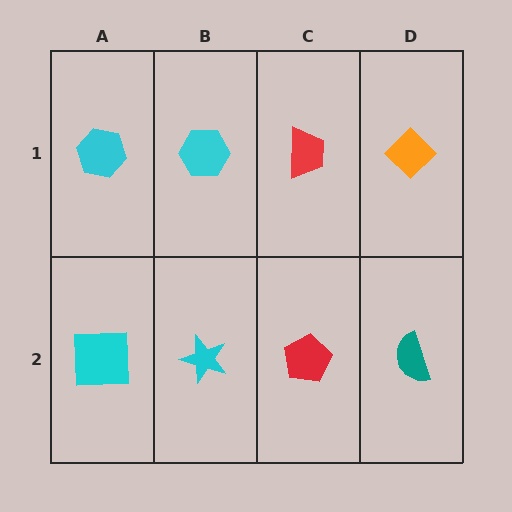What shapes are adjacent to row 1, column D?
A teal semicircle (row 2, column D), a red trapezoid (row 1, column C).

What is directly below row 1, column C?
A red pentagon.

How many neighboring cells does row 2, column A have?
2.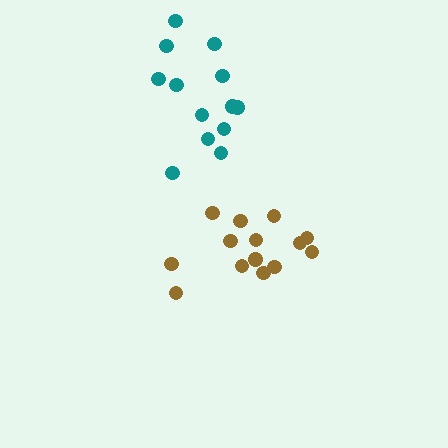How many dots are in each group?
Group 1: 13 dots, Group 2: 14 dots (27 total).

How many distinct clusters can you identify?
There are 2 distinct clusters.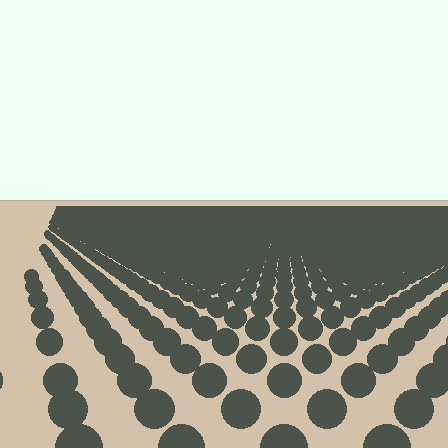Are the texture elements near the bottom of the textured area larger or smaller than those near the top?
Larger. Near the bottom, elements are closer to the viewer and appear at a bigger on-screen size.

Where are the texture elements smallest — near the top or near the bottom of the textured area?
Near the top.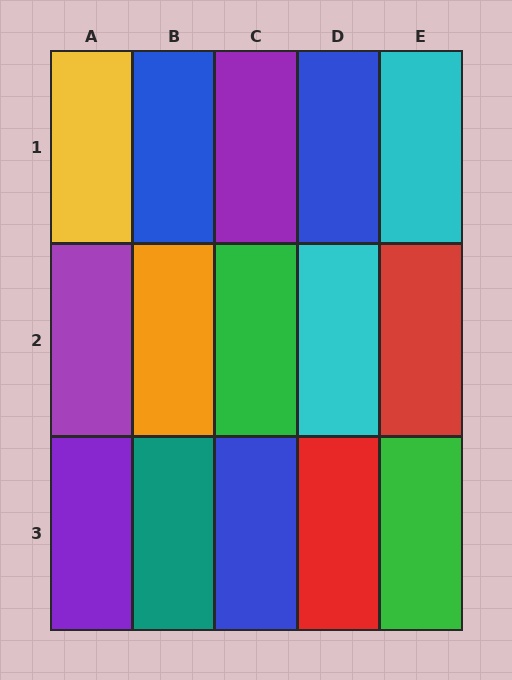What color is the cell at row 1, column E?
Cyan.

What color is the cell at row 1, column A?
Yellow.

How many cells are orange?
1 cell is orange.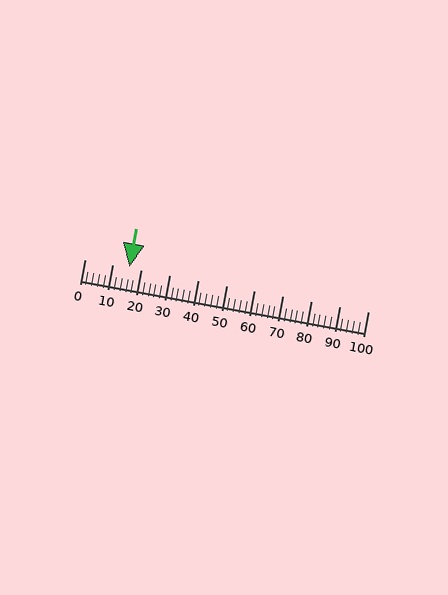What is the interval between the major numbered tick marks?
The major tick marks are spaced 10 units apart.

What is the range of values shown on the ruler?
The ruler shows values from 0 to 100.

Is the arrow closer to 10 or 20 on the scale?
The arrow is closer to 20.